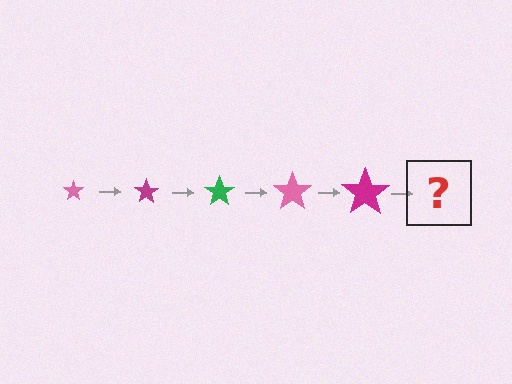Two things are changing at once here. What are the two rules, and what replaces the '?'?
The two rules are that the star grows larger each step and the color cycles through pink, magenta, and green. The '?' should be a green star, larger than the previous one.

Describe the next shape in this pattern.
It should be a green star, larger than the previous one.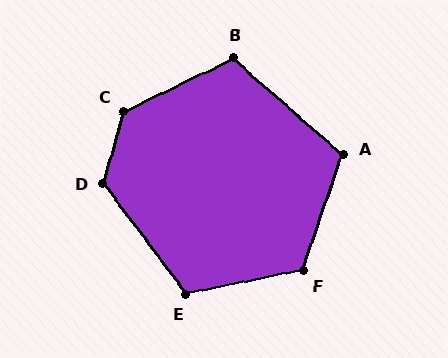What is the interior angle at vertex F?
Approximately 120 degrees (obtuse).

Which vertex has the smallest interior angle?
A, at approximately 113 degrees.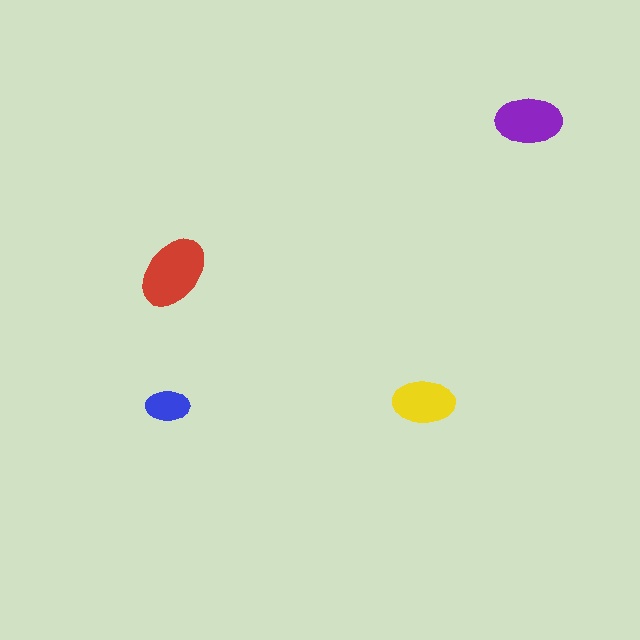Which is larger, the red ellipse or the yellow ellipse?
The red one.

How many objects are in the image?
There are 4 objects in the image.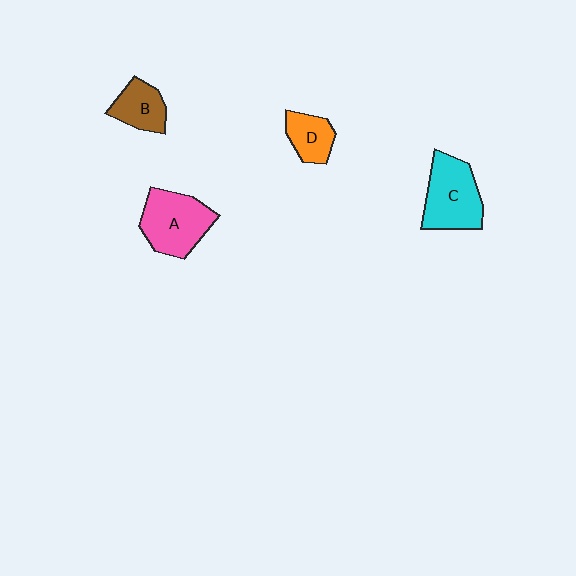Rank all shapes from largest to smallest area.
From largest to smallest: A (pink), C (cyan), B (brown), D (orange).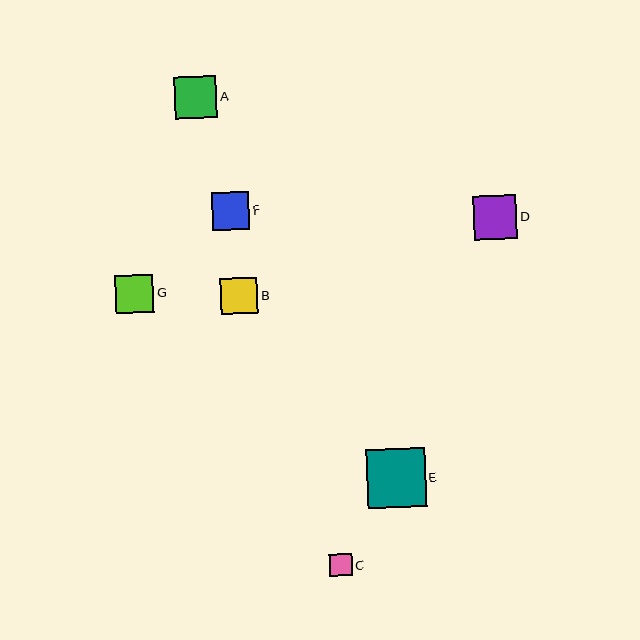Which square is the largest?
Square E is the largest with a size of approximately 59 pixels.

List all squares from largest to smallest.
From largest to smallest: E, D, A, G, F, B, C.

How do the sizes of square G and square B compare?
Square G and square B are approximately the same size.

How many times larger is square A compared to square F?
Square A is approximately 1.1 times the size of square F.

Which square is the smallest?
Square C is the smallest with a size of approximately 22 pixels.